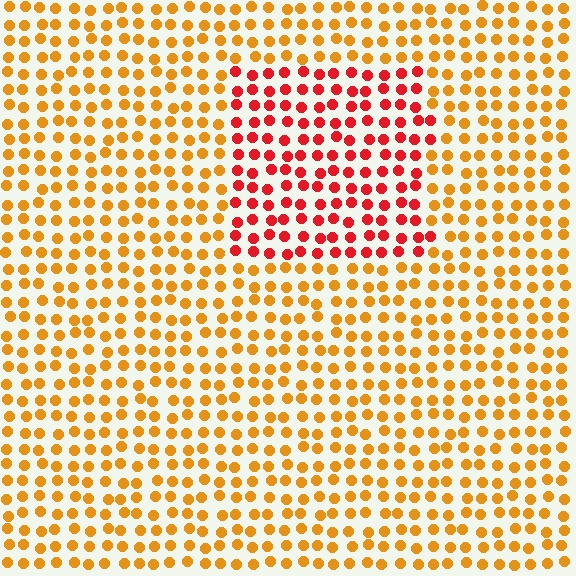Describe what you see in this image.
The image is filled with small orange elements in a uniform arrangement. A rectangle-shaped region is visible where the elements are tinted to a slightly different hue, forming a subtle color boundary.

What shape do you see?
I see a rectangle.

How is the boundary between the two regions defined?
The boundary is defined purely by a slight shift in hue (about 41 degrees). Spacing, size, and orientation are identical on both sides.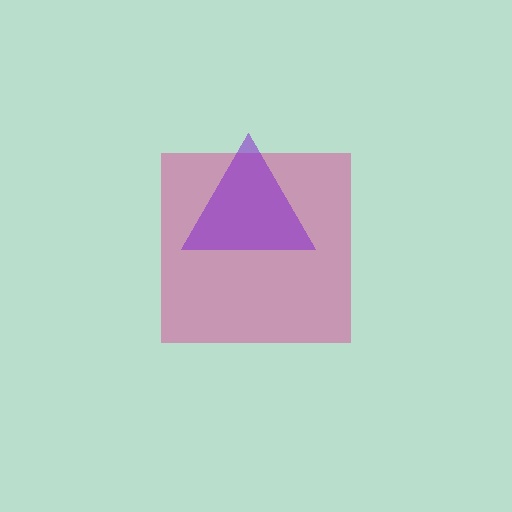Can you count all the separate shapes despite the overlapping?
Yes, there are 2 separate shapes.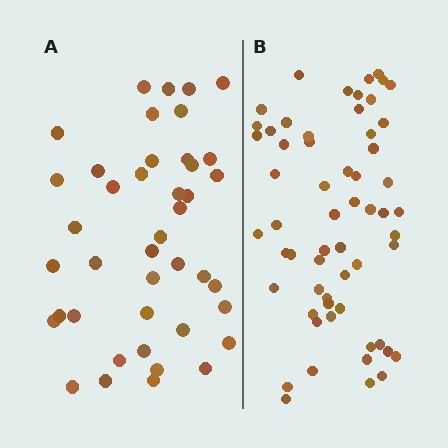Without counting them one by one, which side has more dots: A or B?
Region B (the right region) has more dots.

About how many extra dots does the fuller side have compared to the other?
Region B has approximately 15 more dots than region A.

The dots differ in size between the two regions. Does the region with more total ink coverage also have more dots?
No. Region A has more total ink coverage because its dots are larger, but region B actually contains more individual dots. Total area can be misleading — the number of items is what matters here.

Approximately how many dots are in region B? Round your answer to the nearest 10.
About 60 dots. (The exact count is 59, which rounds to 60.)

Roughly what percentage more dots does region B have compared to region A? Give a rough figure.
About 40% more.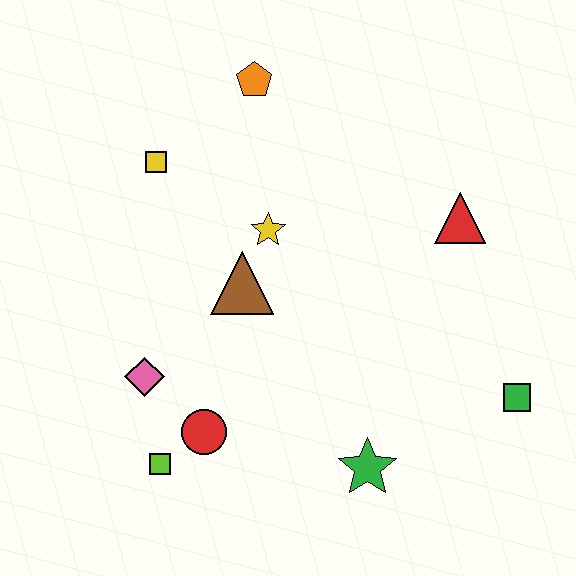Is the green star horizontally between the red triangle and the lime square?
Yes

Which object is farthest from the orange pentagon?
The green square is farthest from the orange pentagon.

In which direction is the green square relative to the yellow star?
The green square is to the right of the yellow star.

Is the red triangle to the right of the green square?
No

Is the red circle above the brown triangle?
No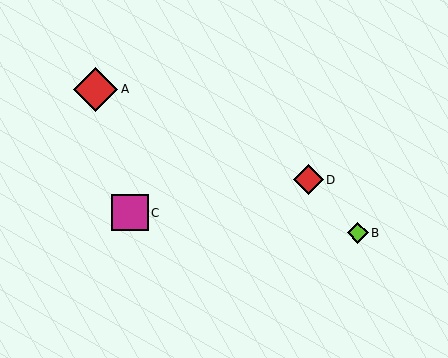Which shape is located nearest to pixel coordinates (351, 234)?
The lime diamond (labeled B) at (358, 233) is nearest to that location.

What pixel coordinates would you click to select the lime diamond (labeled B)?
Click at (358, 233) to select the lime diamond B.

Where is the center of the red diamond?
The center of the red diamond is at (308, 180).